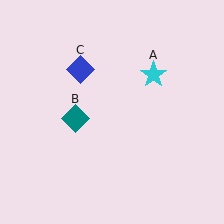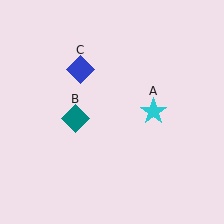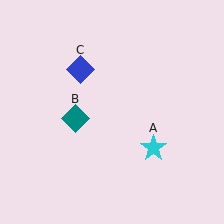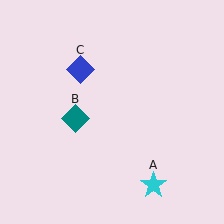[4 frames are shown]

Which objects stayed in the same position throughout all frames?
Teal diamond (object B) and blue diamond (object C) remained stationary.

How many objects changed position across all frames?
1 object changed position: cyan star (object A).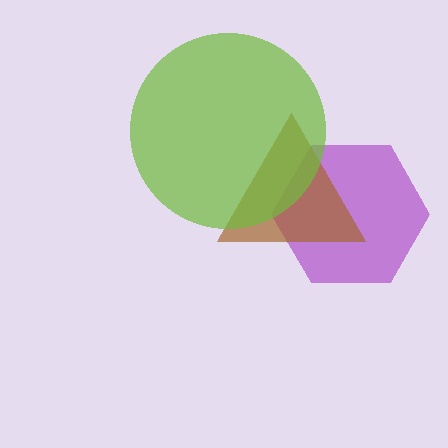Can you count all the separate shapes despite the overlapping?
Yes, there are 3 separate shapes.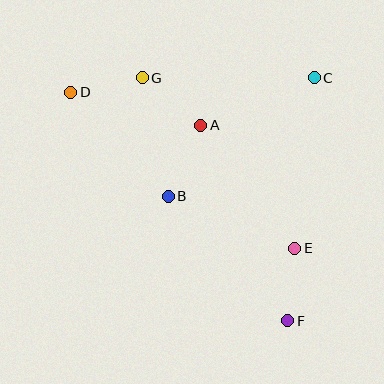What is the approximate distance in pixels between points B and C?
The distance between B and C is approximately 188 pixels.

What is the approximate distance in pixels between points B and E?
The distance between B and E is approximately 137 pixels.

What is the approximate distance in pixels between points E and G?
The distance between E and G is approximately 229 pixels.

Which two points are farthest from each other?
Points D and F are farthest from each other.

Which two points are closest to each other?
Points E and F are closest to each other.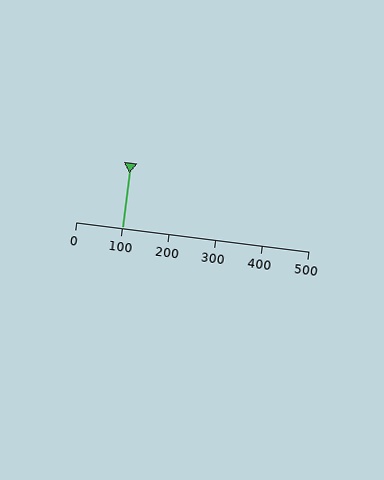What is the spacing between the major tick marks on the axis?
The major ticks are spaced 100 apart.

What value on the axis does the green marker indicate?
The marker indicates approximately 100.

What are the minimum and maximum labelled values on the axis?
The axis runs from 0 to 500.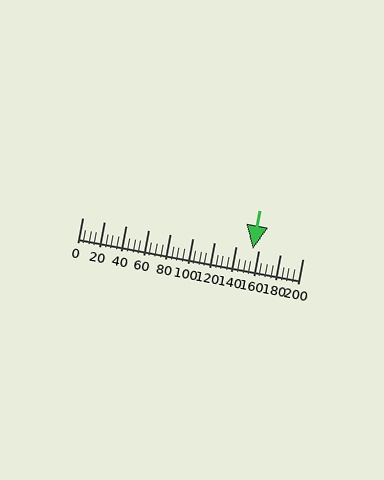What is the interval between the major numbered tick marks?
The major tick marks are spaced 20 units apart.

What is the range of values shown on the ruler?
The ruler shows values from 0 to 200.